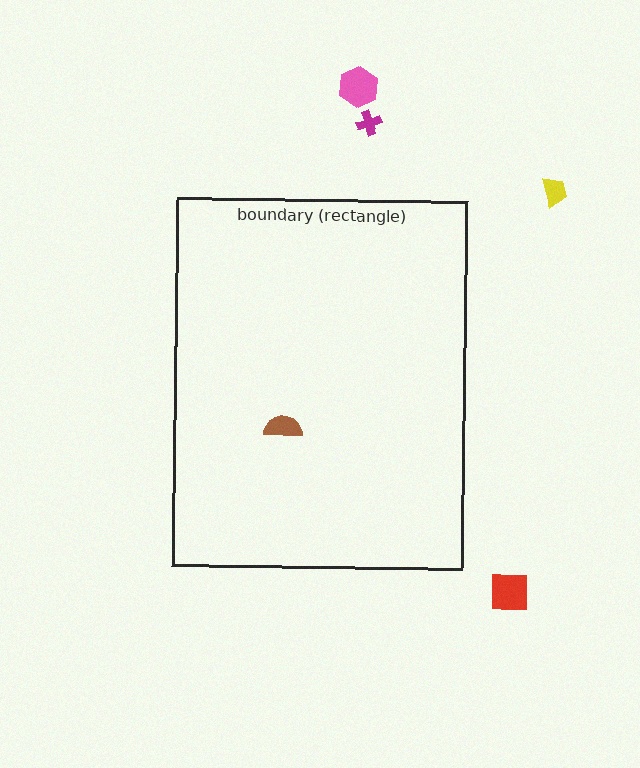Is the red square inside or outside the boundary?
Outside.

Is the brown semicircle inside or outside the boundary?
Inside.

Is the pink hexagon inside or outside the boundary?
Outside.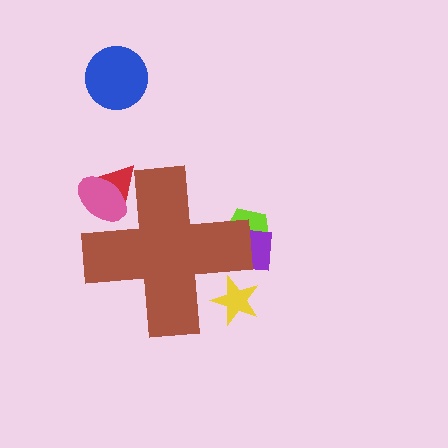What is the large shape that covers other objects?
A brown cross.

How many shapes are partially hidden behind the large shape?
5 shapes are partially hidden.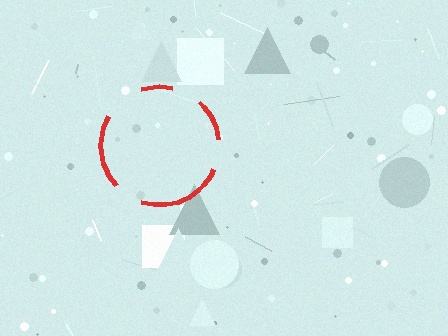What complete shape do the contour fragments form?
The contour fragments form a circle.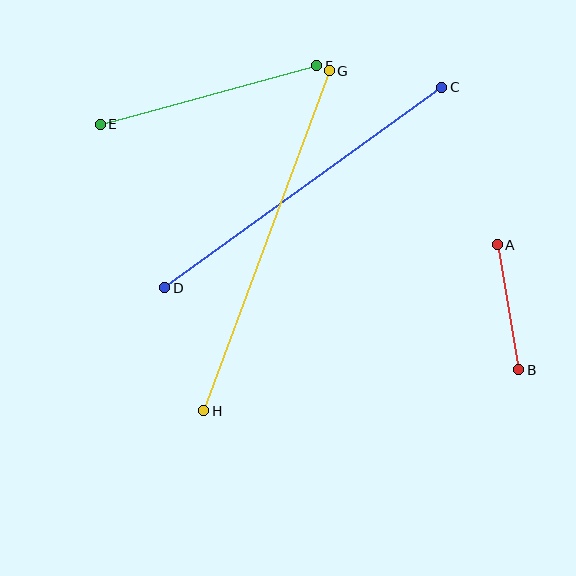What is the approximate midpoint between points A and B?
The midpoint is at approximately (508, 307) pixels.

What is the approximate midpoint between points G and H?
The midpoint is at approximately (267, 241) pixels.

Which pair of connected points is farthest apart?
Points G and H are farthest apart.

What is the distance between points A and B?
The distance is approximately 127 pixels.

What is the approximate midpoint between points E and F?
The midpoint is at approximately (209, 95) pixels.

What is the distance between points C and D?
The distance is approximately 341 pixels.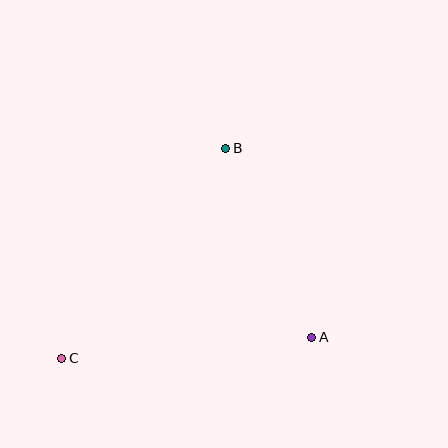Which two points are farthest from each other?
Points B and C are farthest from each other.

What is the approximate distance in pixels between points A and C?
The distance between A and C is approximately 251 pixels.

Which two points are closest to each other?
Points A and B are closest to each other.